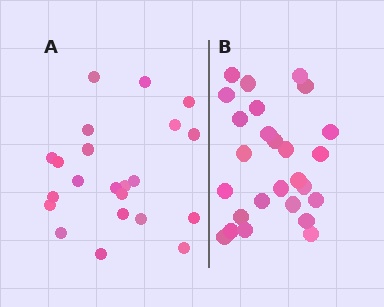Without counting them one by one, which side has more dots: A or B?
Region B (the right region) has more dots.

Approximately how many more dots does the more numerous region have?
Region B has about 4 more dots than region A.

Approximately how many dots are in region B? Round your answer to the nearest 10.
About 30 dots. (The exact count is 26, which rounds to 30.)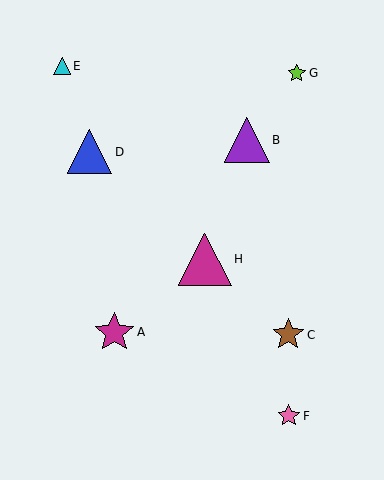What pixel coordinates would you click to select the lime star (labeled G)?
Click at (297, 73) to select the lime star G.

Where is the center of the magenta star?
The center of the magenta star is at (114, 333).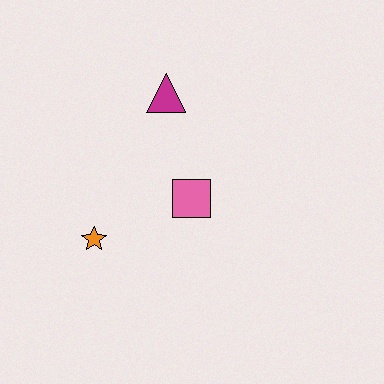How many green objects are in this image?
There are no green objects.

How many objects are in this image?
There are 3 objects.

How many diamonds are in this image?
There are no diamonds.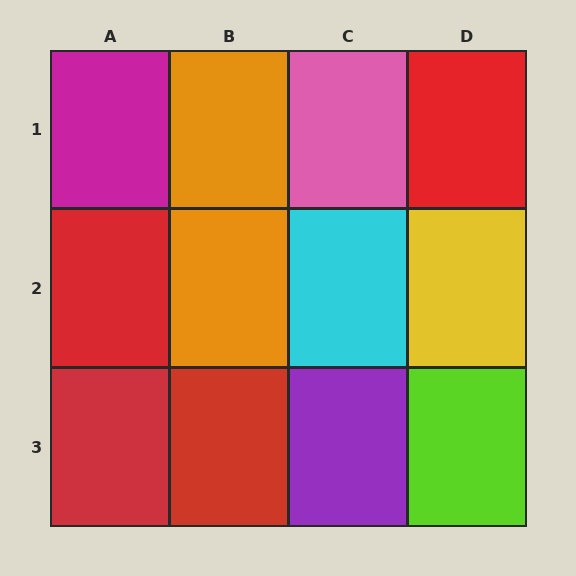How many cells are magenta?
1 cell is magenta.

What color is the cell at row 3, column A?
Red.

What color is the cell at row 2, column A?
Red.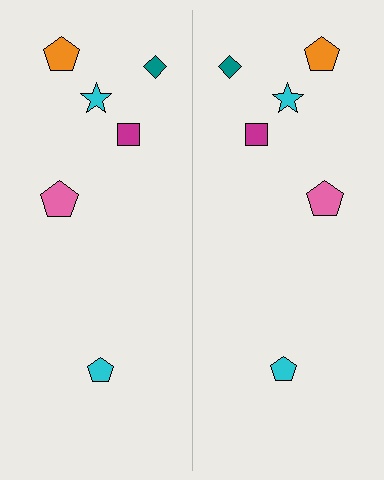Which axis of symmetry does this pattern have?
The pattern has a vertical axis of symmetry running through the center of the image.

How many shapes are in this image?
There are 12 shapes in this image.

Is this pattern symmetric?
Yes, this pattern has bilateral (reflection) symmetry.